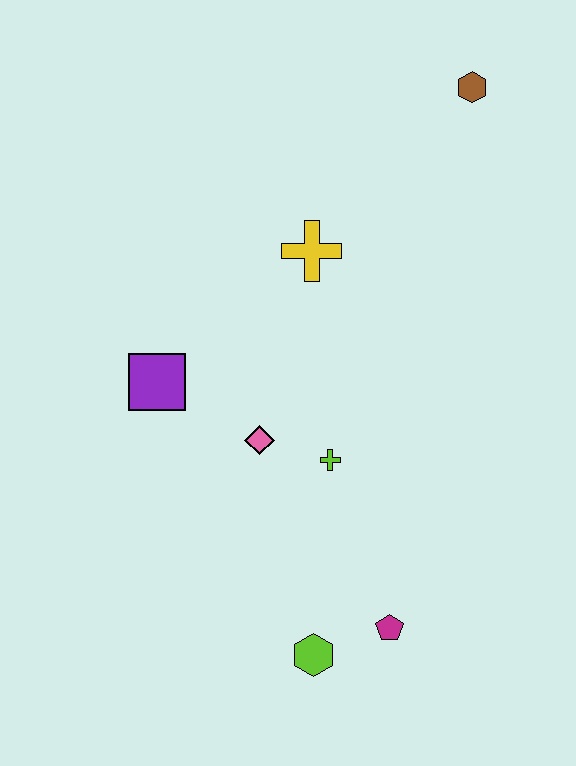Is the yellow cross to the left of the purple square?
No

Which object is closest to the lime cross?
The pink diamond is closest to the lime cross.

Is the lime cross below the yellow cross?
Yes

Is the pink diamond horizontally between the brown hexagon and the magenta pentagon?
No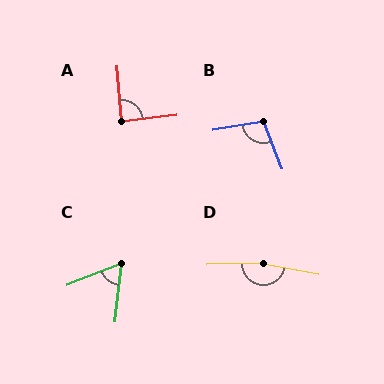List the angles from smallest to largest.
C (62°), A (88°), B (102°), D (168°).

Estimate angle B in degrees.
Approximately 102 degrees.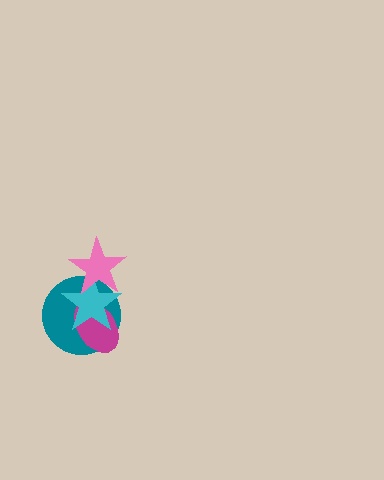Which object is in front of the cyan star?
The pink star is in front of the cyan star.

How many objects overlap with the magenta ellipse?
2 objects overlap with the magenta ellipse.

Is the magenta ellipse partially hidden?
Yes, it is partially covered by another shape.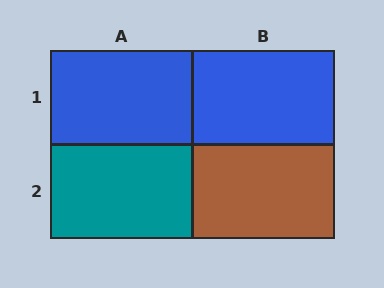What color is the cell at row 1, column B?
Blue.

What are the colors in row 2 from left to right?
Teal, brown.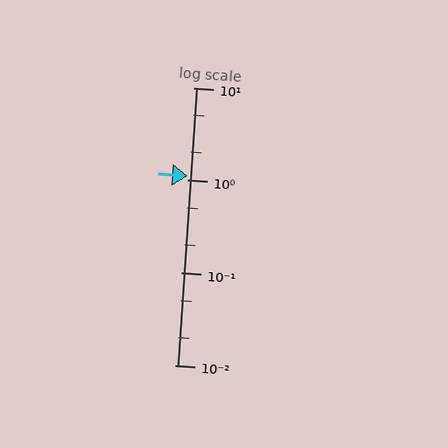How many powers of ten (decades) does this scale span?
The scale spans 3 decades, from 0.01 to 10.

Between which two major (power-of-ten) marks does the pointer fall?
The pointer is between 1 and 10.